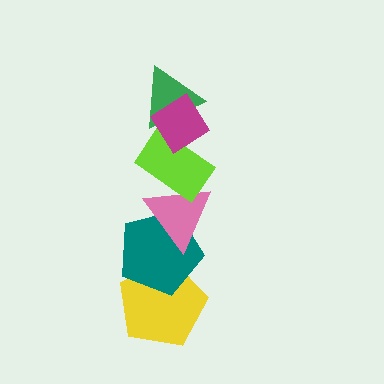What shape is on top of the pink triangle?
The lime rectangle is on top of the pink triangle.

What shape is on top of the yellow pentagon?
The teal pentagon is on top of the yellow pentagon.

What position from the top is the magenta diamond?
The magenta diamond is 1st from the top.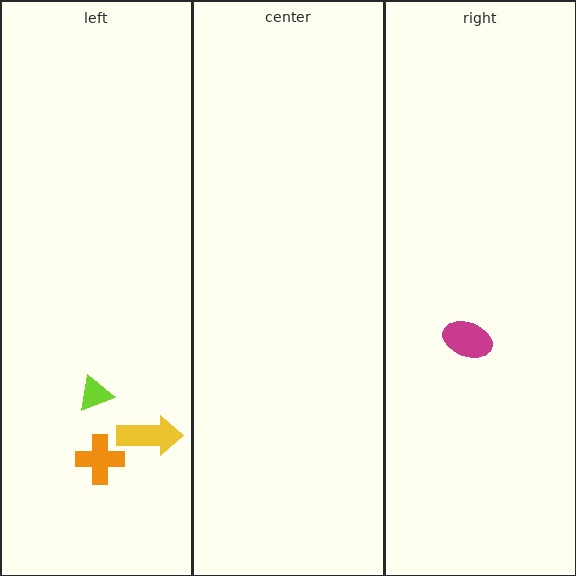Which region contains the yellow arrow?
The left region.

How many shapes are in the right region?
1.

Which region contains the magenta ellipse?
The right region.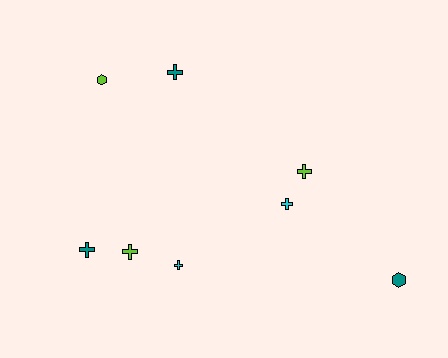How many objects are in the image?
There are 8 objects.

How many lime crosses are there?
There are 2 lime crosses.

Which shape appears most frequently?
Cross, with 6 objects.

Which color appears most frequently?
Teal, with 3 objects.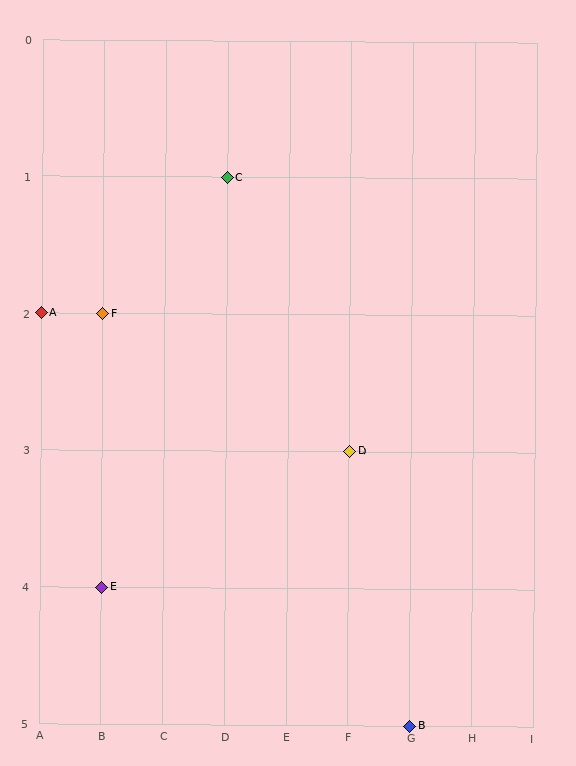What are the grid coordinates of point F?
Point F is at grid coordinates (B, 2).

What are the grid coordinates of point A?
Point A is at grid coordinates (A, 2).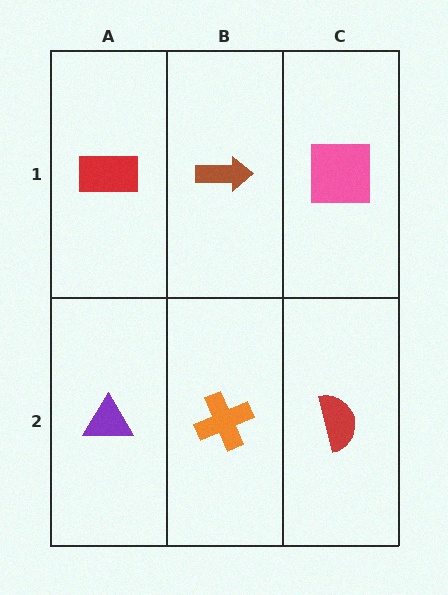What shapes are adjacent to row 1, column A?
A purple triangle (row 2, column A), a brown arrow (row 1, column B).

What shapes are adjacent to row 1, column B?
An orange cross (row 2, column B), a red rectangle (row 1, column A), a pink square (row 1, column C).